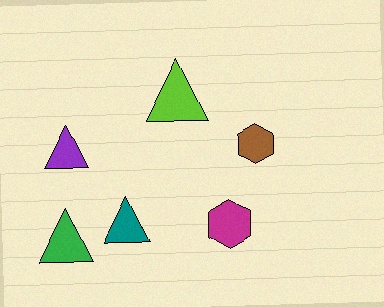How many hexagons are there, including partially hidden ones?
There are 2 hexagons.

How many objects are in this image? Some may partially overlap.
There are 6 objects.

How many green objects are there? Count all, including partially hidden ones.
There is 1 green object.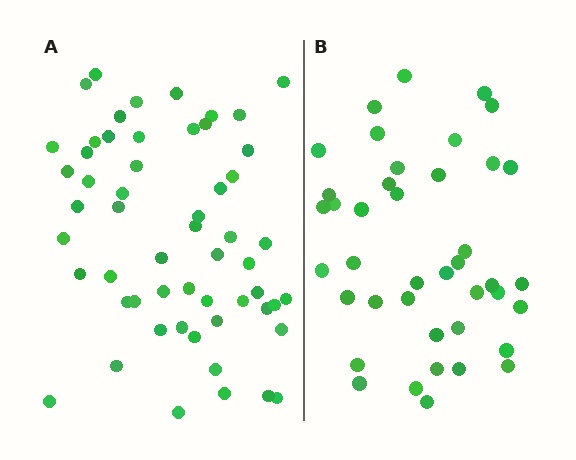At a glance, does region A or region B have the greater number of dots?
Region A (the left region) has more dots.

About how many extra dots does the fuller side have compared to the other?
Region A has approximately 15 more dots than region B.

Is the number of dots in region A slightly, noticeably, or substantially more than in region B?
Region A has noticeably more, but not dramatically so. The ratio is roughly 1.4 to 1.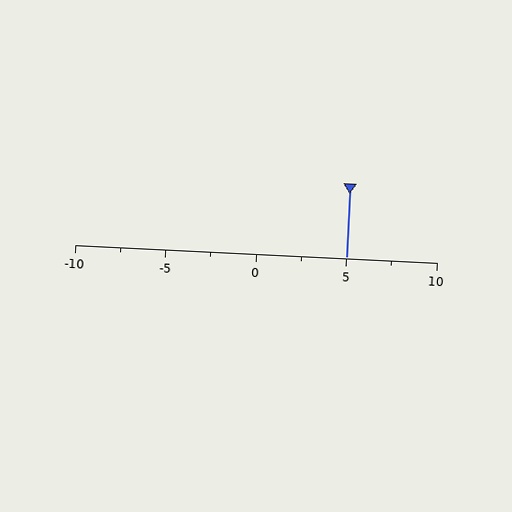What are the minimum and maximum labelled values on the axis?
The axis runs from -10 to 10.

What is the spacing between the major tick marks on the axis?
The major ticks are spaced 5 apart.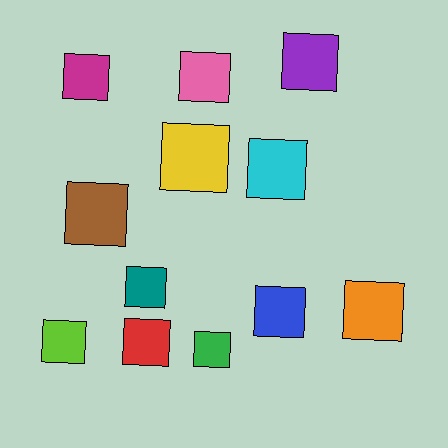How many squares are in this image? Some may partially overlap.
There are 12 squares.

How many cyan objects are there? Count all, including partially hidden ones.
There is 1 cyan object.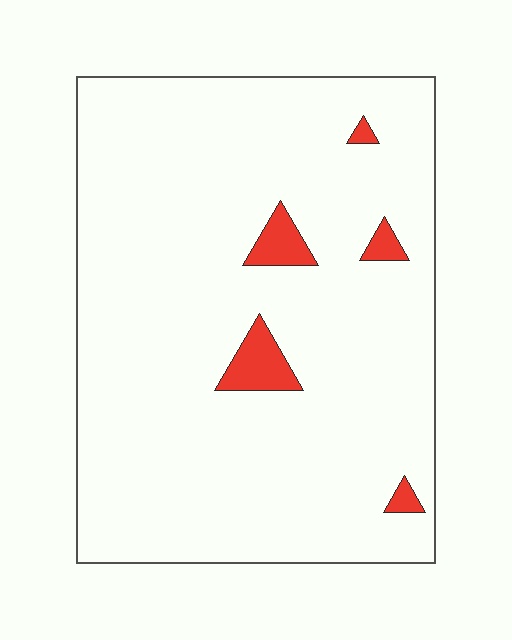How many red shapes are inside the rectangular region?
5.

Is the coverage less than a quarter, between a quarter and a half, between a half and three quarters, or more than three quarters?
Less than a quarter.